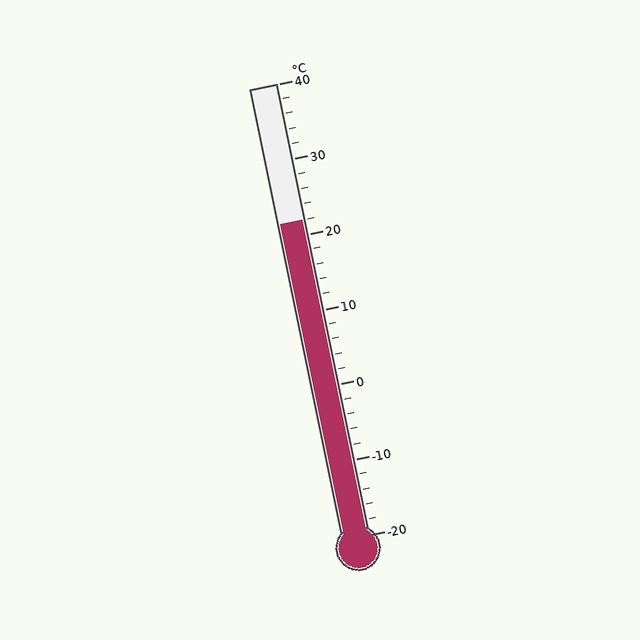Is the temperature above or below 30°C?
The temperature is below 30°C.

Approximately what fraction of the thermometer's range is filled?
The thermometer is filled to approximately 70% of its range.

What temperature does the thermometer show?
The thermometer shows approximately 22°C.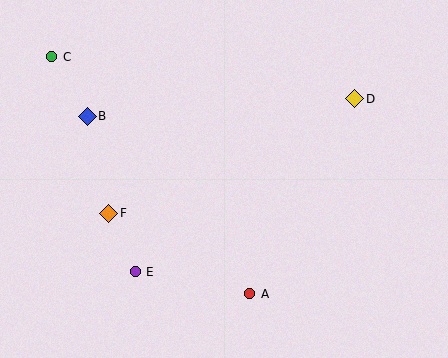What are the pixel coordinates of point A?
Point A is at (250, 294).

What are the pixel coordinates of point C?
Point C is at (52, 57).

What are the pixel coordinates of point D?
Point D is at (355, 99).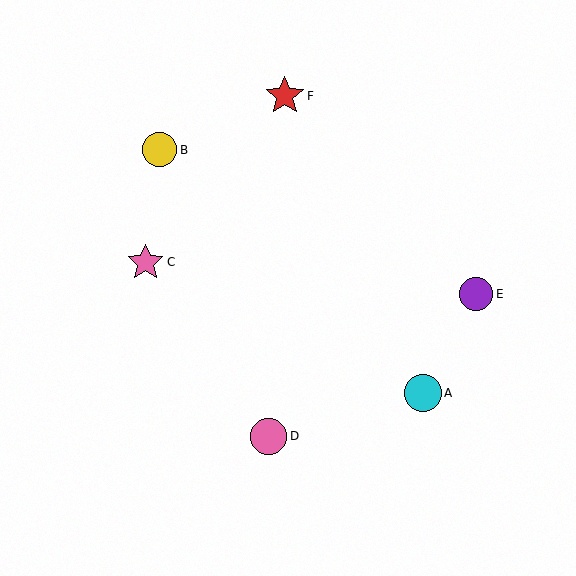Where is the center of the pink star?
The center of the pink star is at (145, 263).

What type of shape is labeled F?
Shape F is a red star.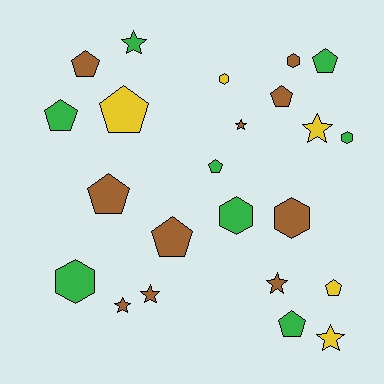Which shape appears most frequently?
Pentagon, with 10 objects.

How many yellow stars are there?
There are 2 yellow stars.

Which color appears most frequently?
Brown, with 10 objects.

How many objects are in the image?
There are 23 objects.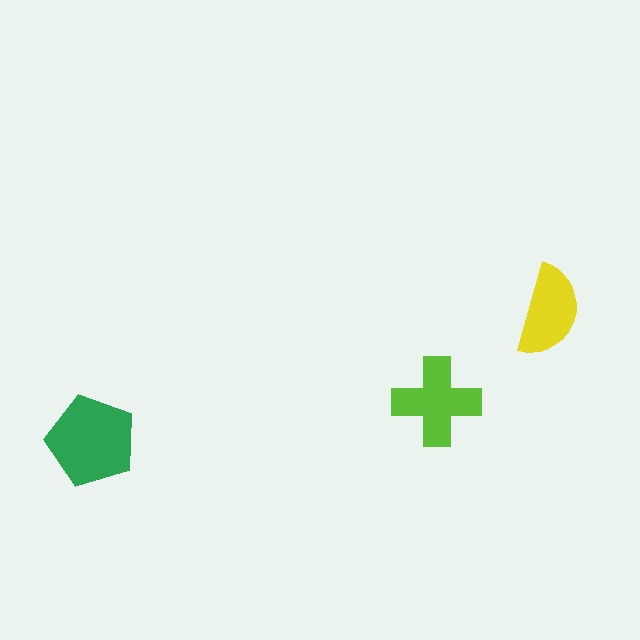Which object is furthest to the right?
The yellow semicircle is rightmost.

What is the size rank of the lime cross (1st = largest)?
2nd.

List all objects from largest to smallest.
The green pentagon, the lime cross, the yellow semicircle.